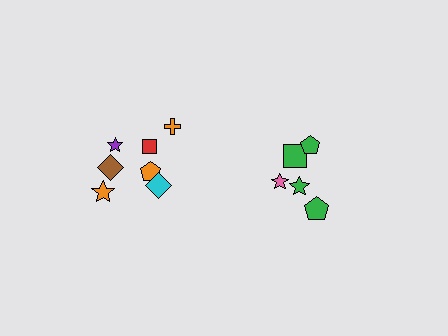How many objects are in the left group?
There are 7 objects.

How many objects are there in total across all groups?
There are 12 objects.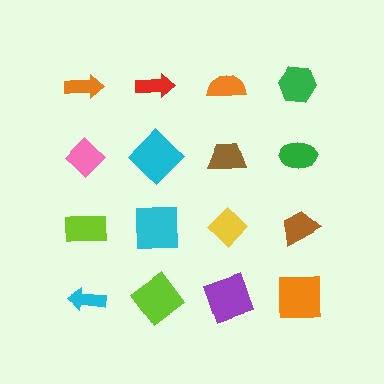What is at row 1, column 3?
An orange semicircle.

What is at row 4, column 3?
A purple square.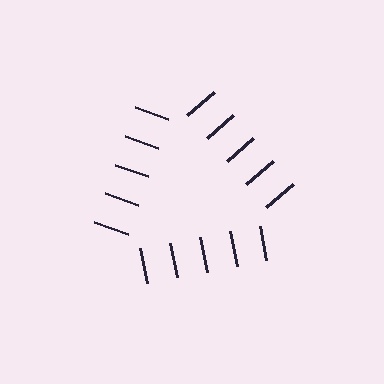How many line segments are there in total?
15 — 5 along each of the 3 edges.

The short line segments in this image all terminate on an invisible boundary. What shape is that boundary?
An illusory triangle — the line segments terminate on its edges but no continuous stroke is drawn.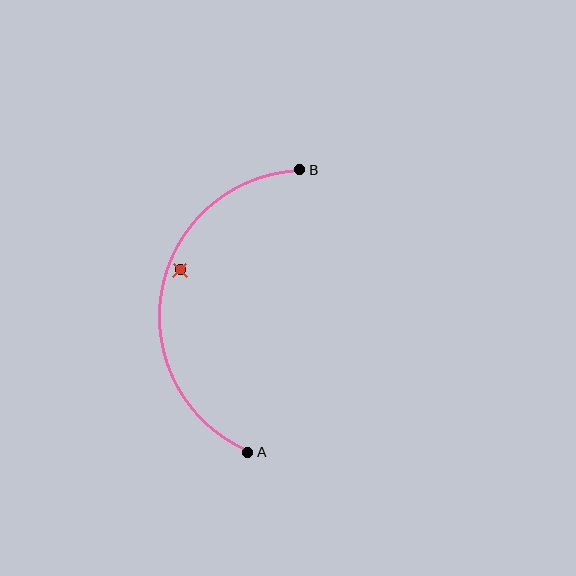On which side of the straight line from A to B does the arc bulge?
The arc bulges to the left of the straight line connecting A and B.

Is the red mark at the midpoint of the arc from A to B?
No — the red mark does not lie on the arc at all. It sits slightly inside the curve.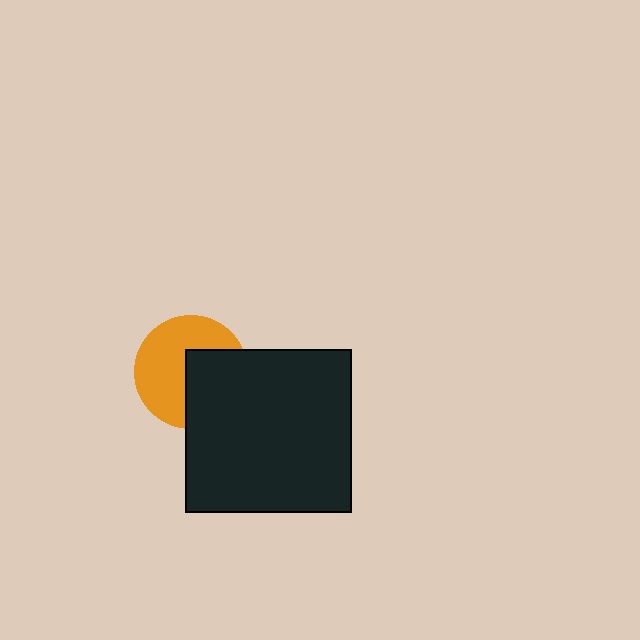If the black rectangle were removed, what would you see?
You would see the complete orange circle.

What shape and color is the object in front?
The object in front is a black rectangle.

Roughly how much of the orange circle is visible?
About half of it is visible (roughly 58%).